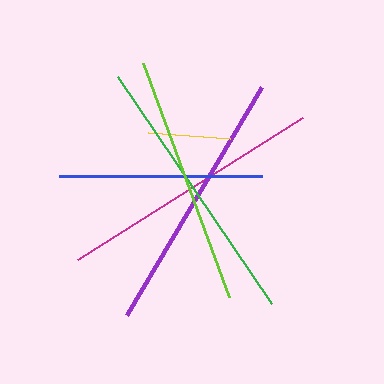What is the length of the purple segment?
The purple segment is approximately 265 pixels long.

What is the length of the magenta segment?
The magenta segment is approximately 266 pixels long.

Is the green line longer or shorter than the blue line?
The green line is longer than the blue line.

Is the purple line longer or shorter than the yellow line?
The purple line is longer than the yellow line.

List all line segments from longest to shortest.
From longest to shortest: green, magenta, purple, lime, blue, yellow.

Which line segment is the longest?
The green line is the longest at approximately 275 pixels.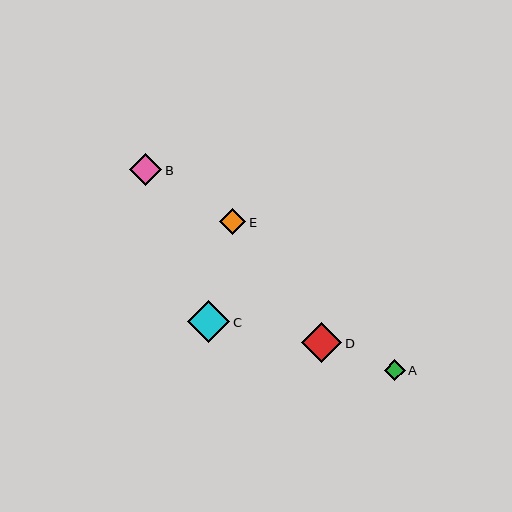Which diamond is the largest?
Diamond C is the largest with a size of approximately 42 pixels.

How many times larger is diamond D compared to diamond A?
Diamond D is approximately 1.9 times the size of diamond A.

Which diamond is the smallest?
Diamond A is the smallest with a size of approximately 21 pixels.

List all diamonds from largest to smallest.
From largest to smallest: C, D, B, E, A.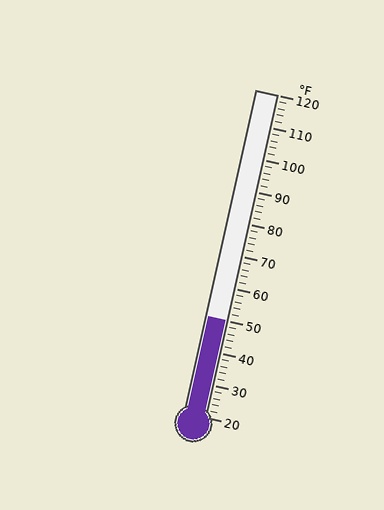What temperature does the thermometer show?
The thermometer shows approximately 50°F.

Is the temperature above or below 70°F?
The temperature is below 70°F.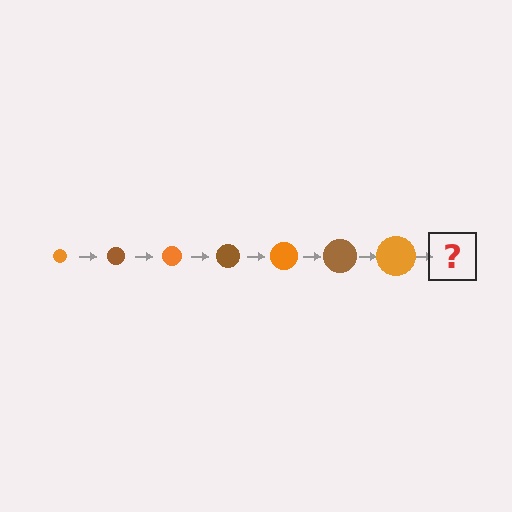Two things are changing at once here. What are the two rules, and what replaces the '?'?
The two rules are that the circle grows larger each step and the color cycles through orange and brown. The '?' should be a brown circle, larger than the previous one.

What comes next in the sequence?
The next element should be a brown circle, larger than the previous one.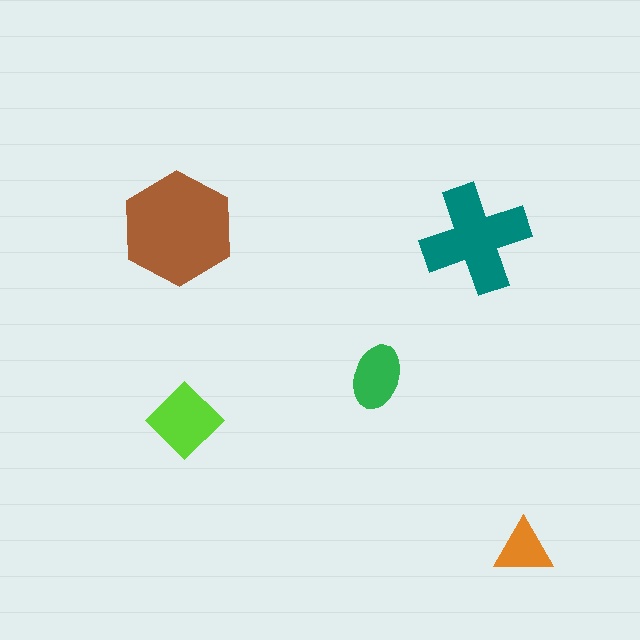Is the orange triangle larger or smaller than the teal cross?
Smaller.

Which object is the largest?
The brown hexagon.